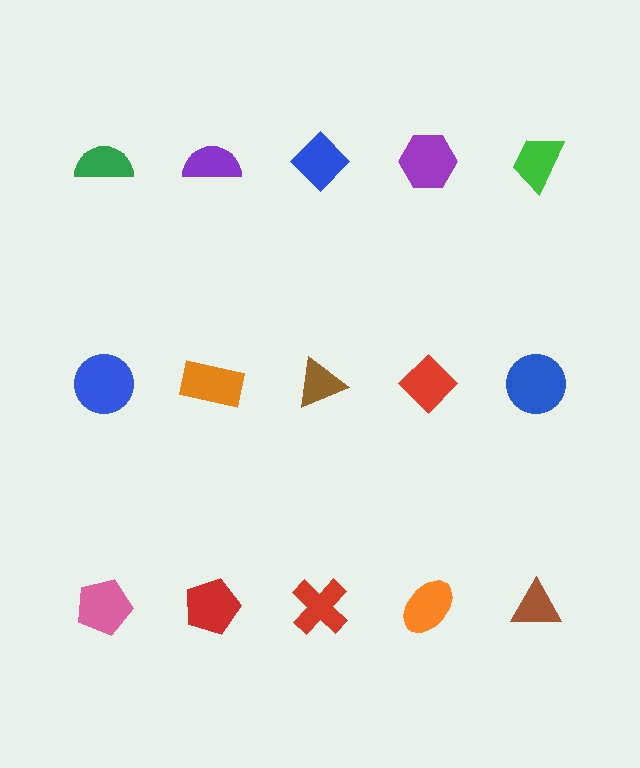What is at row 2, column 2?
An orange rectangle.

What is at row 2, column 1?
A blue circle.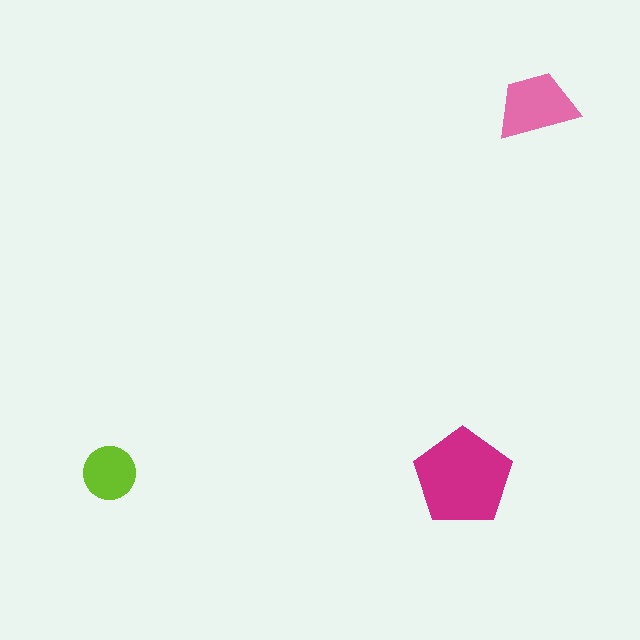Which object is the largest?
The magenta pentagon.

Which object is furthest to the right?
The pink trapezoid is rightmost.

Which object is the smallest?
The lime circle.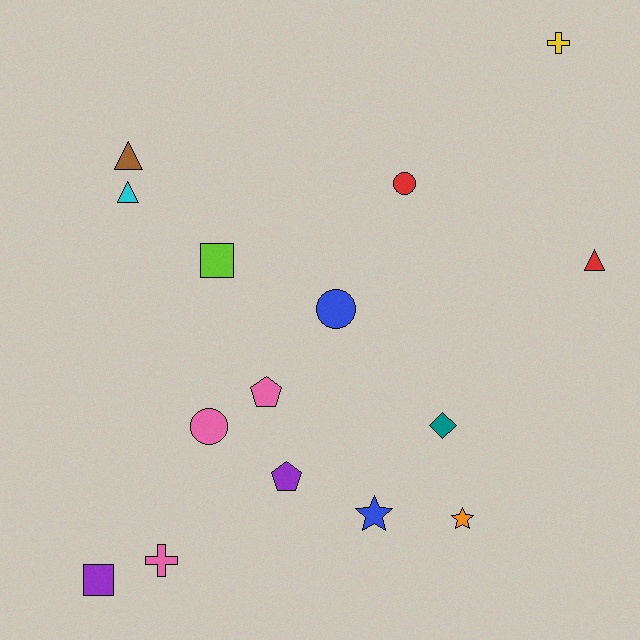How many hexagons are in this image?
There are no hexagons.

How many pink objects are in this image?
There are 3 pink objects.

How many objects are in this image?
There are 15 objects.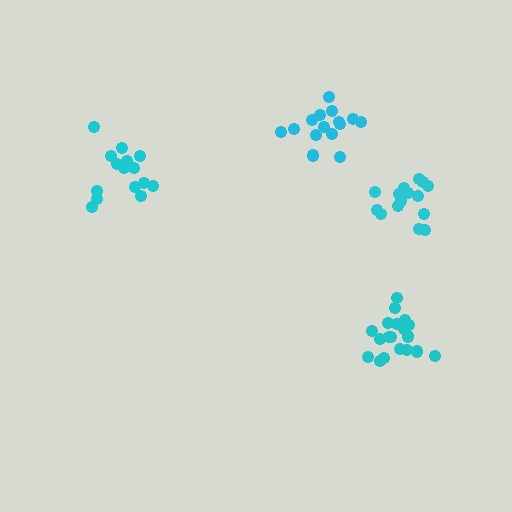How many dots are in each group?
Group 1: 15 dots, Group 2: 16 dots, Group 3: 21 dots, Group 4: 15 dots (67 total).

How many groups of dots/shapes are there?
There are 4 groups.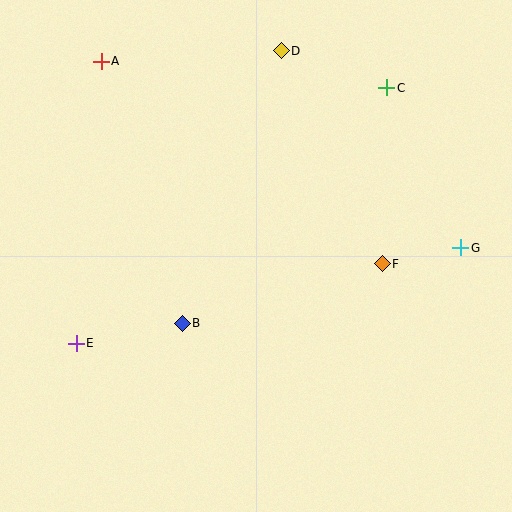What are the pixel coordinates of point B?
Point B is at (182, 323).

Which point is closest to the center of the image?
Point B at (182, 323) is closest to the center.